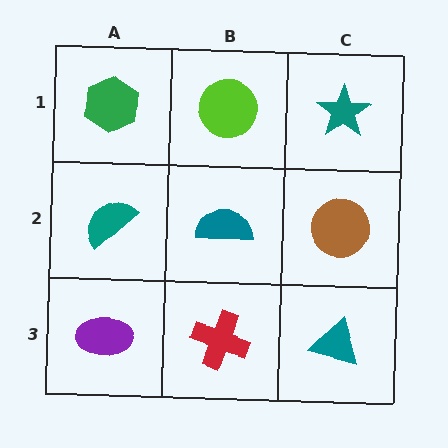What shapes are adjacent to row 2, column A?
A green hexagon (row 1, column A), a purple ellipse (row 3, column A), a teal semicircle (row 2, column B).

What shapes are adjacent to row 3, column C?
A brown circle (row 2, column C), a red cross (row 3, column B).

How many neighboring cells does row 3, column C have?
2.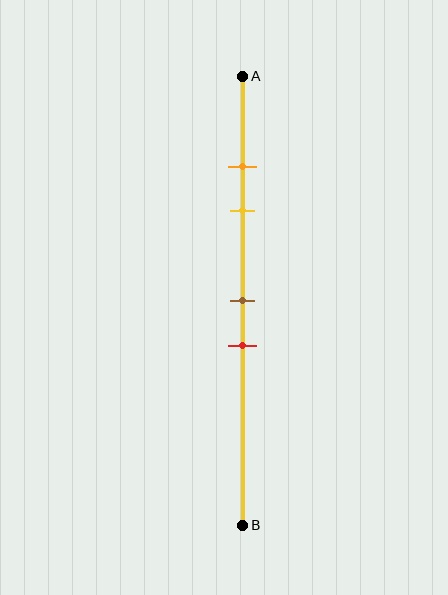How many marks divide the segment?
There are 4 marks dividing the segment.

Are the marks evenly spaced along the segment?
No, the marks are not evenly spaced.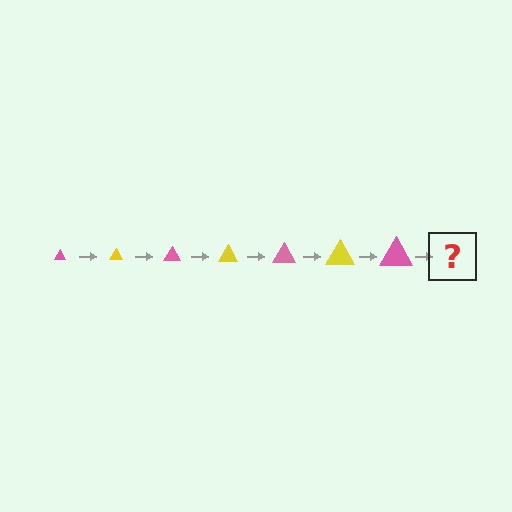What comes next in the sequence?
The next element should be a yellow triangle, larger than the previous one.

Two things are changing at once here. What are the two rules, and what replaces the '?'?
The two rules are that the triangle grows larger each step and the color cycles through pink and yellow. The '?' should be a yellow triangle, larger than the previous one.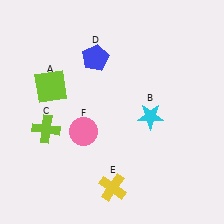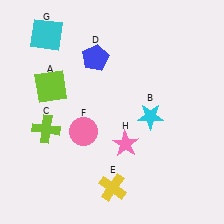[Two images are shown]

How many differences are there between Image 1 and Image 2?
There are 2 differences between the two images.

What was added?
A cyan square (G), a pink star (H) were added in Image 2.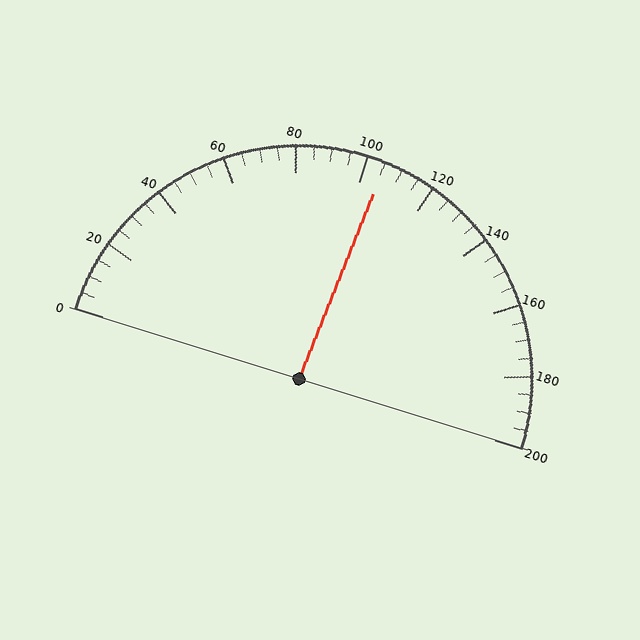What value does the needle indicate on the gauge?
The needle indicates approximately 105.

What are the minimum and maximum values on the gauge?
The gauge ranges from 0 to 200.